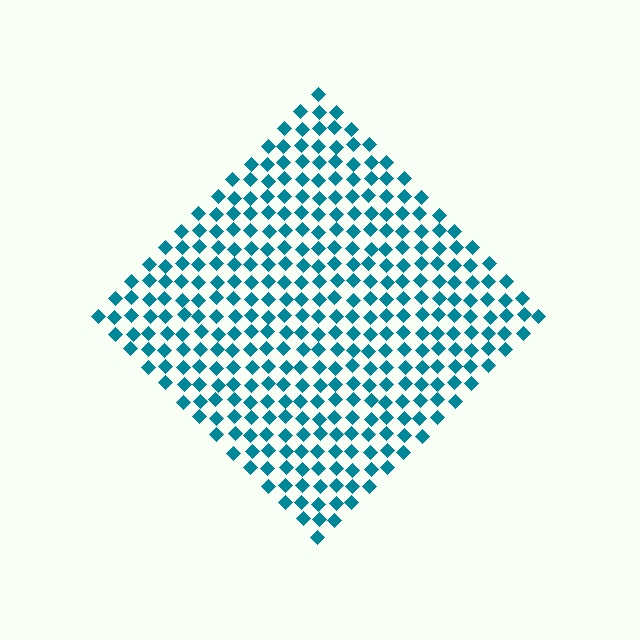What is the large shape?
The large shape is a diamond.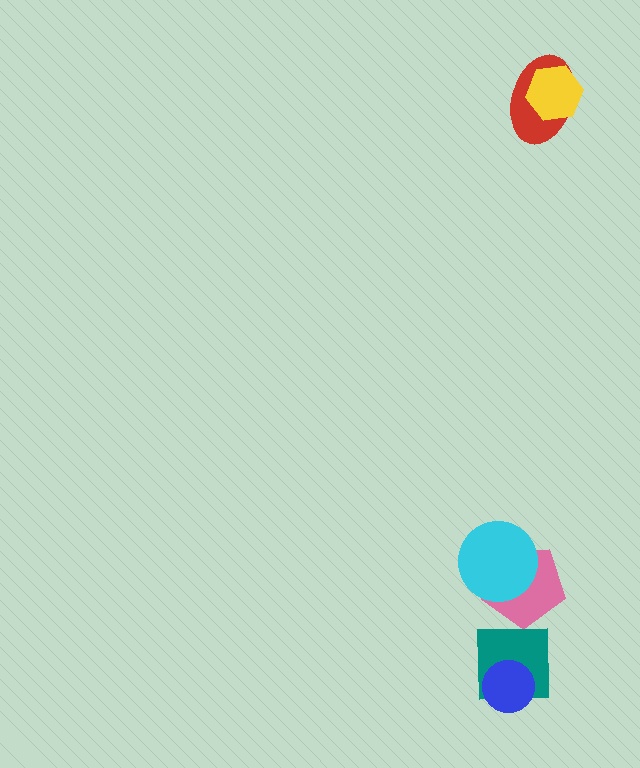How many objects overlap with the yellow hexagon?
1 object overlaps with the yellow hexagon.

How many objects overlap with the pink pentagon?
1 object overlaps with the pink pentagon.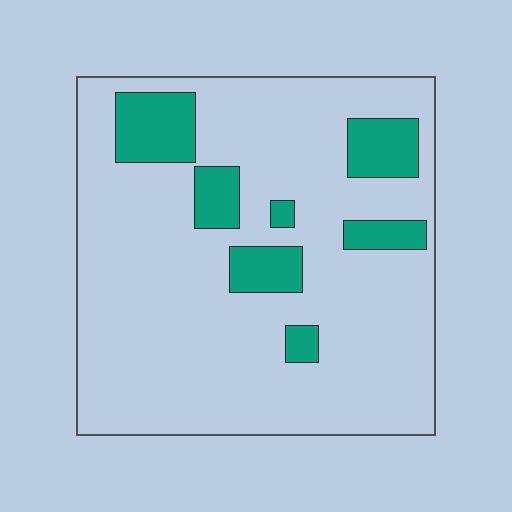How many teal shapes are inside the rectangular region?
7.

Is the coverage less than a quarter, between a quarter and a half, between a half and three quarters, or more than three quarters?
Less than a quarter.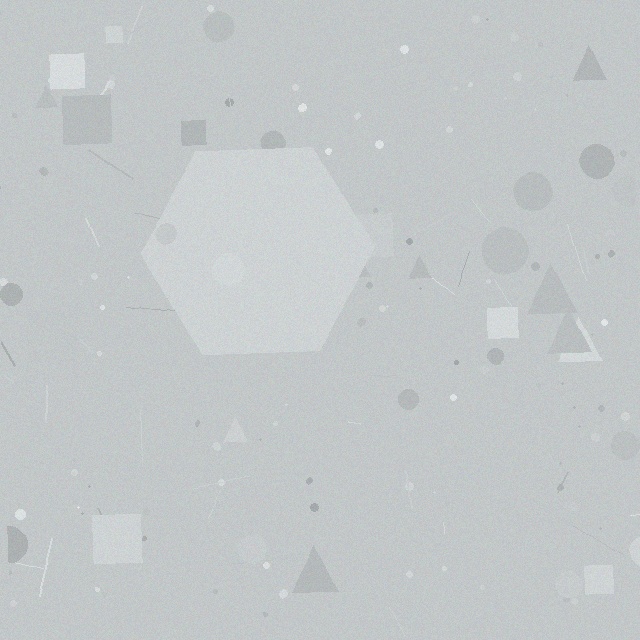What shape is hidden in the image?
A hexagon is hidden in the image.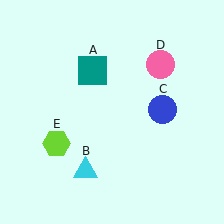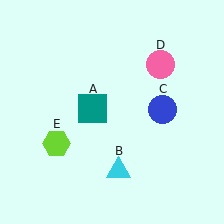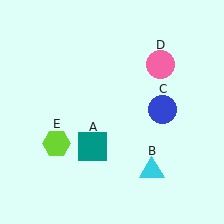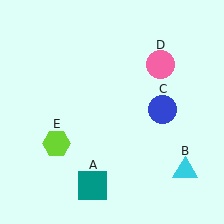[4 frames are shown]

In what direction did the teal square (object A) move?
The teal square (object A) moved down.